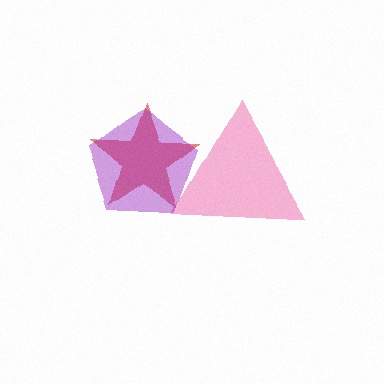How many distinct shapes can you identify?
There are 3 distinct shapes: a pink triangle, a red star, a purple pentagon.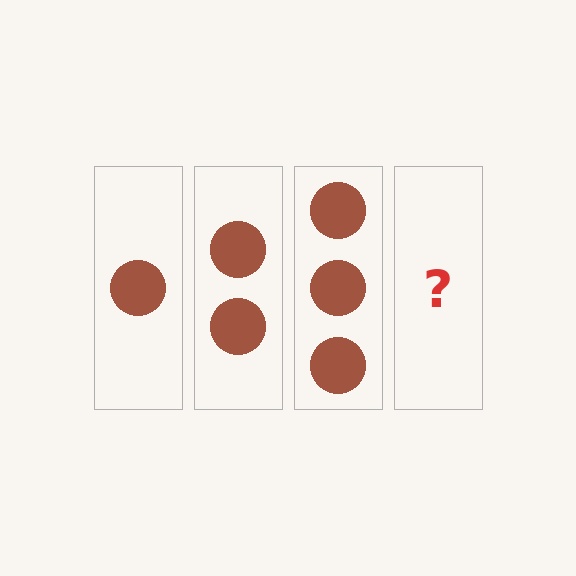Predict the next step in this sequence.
The next step is 4 circles.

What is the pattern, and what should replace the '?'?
The pattern is that each step adds one more circle. The '?' should be 4 circles.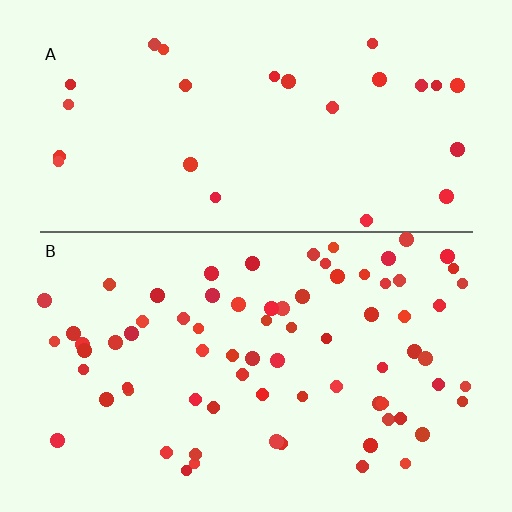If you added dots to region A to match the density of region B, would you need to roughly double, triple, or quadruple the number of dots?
Approximately triple.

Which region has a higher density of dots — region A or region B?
B (the bottom).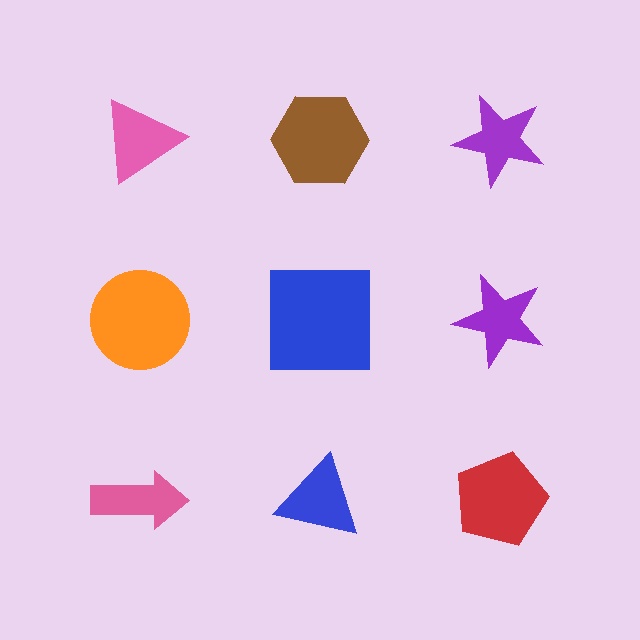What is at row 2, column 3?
A purple star.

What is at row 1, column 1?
A pink triangle.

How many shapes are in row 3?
3 shapes.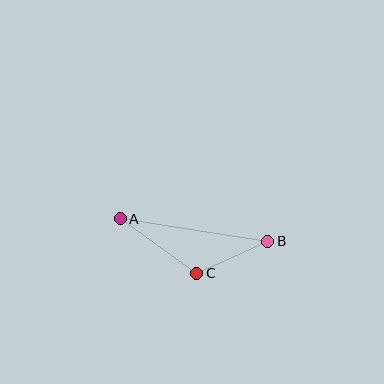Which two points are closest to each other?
Points B and C are closest to each other.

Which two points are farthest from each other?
Points A and B are farthest from each other.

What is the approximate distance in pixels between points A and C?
The distance between A and C is approximately 94 pixels.